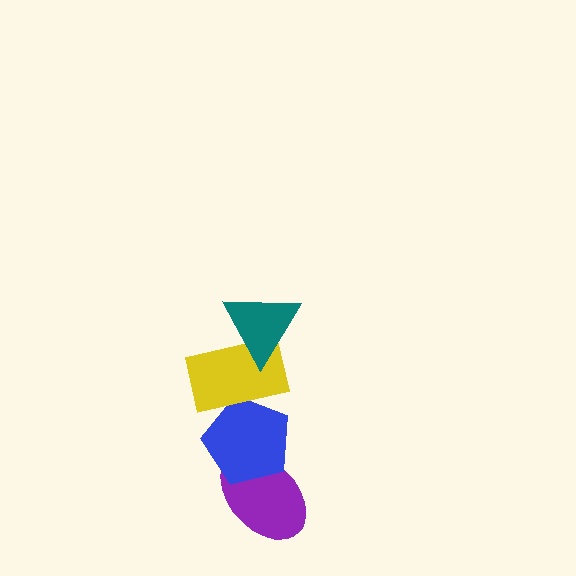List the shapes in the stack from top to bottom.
From top to bottom: the teal triangle, the yellow rectangle, the blue pentagon, the purple ellipse.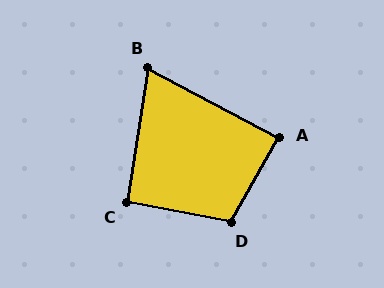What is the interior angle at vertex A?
Approximately 88 degrees (approximately right).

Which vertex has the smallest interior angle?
B, at approximately 71 degrees.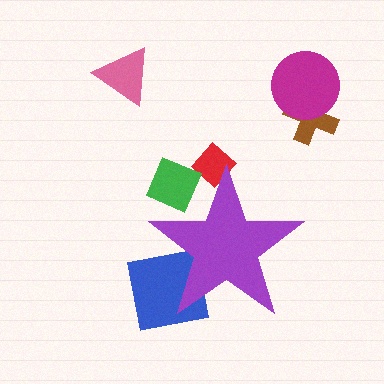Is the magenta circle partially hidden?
No, the magenta circle is fully visible.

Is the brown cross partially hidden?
No, the brown cross is fully visible.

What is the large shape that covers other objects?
A purple star.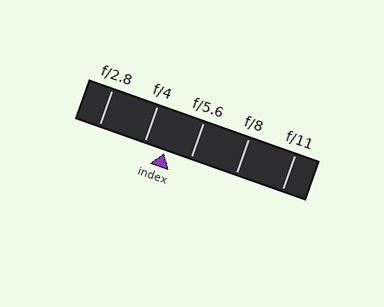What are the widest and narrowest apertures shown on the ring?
The widest aperture shown is f/2.8 and the narrowest is f/11.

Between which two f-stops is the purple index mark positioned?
The index mark is between f/4 and f/5.6.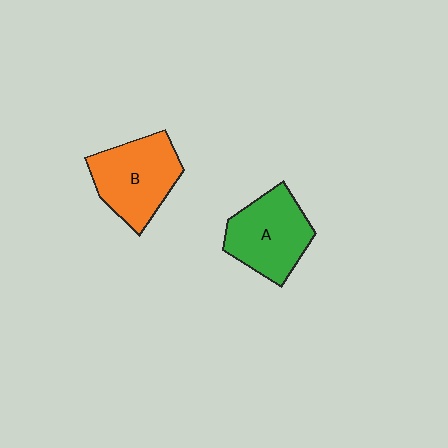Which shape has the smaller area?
Shape A (green).